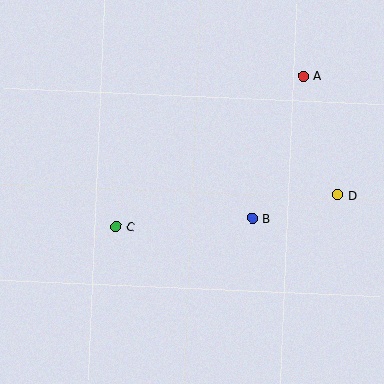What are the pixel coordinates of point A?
Point A is at (303, 76).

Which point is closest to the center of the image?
Point B at (252, 218) is closest to the center.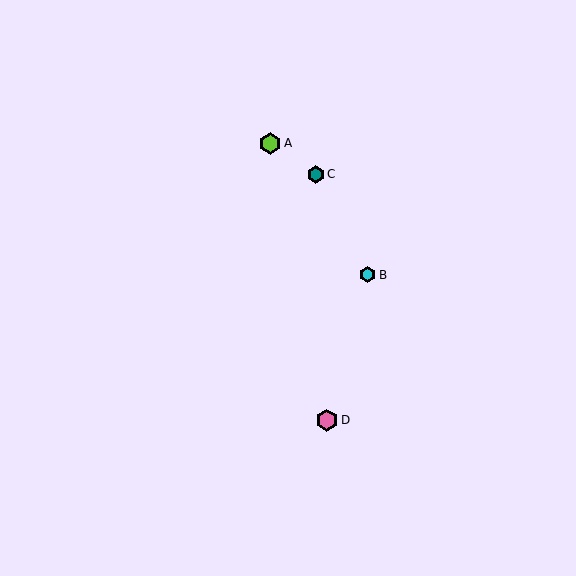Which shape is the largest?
The pink hexagon (labeled D) is the largest.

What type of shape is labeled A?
Shape A is a lime hexagon.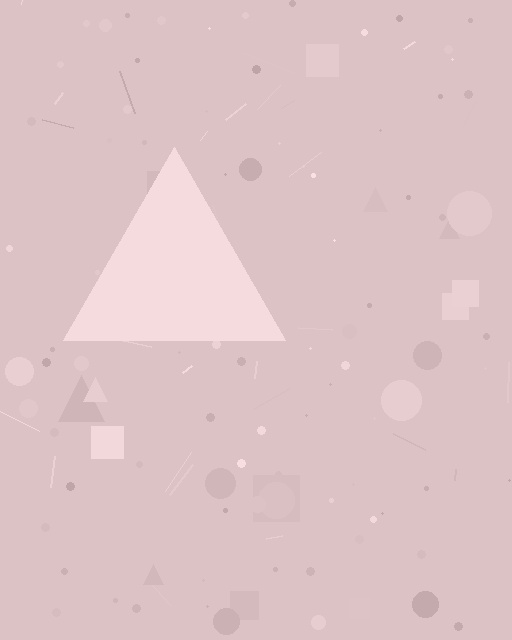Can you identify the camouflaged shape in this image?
The camouflaged shape is a triangle.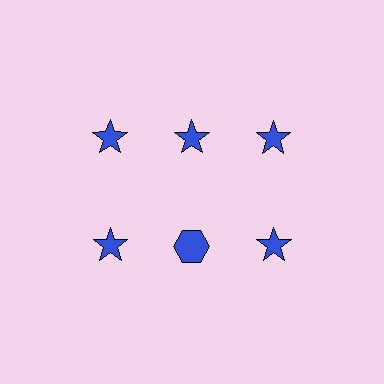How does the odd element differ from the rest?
It has a different shape: hexagon instead of star.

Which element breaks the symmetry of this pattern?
The blue hexagon in the second row, second from left column breaks the symmetry. All other shapes are blue stars.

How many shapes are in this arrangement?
There are 6 shapes arranged in a grid pattern.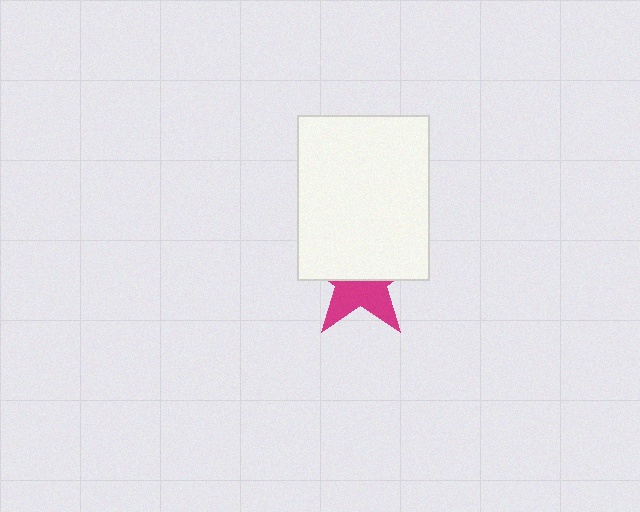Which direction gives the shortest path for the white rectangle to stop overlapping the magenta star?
Moving up gives the shortest separation.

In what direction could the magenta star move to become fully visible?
The magenta star could move down. That would shift it out from behind the white rectangle entirely.